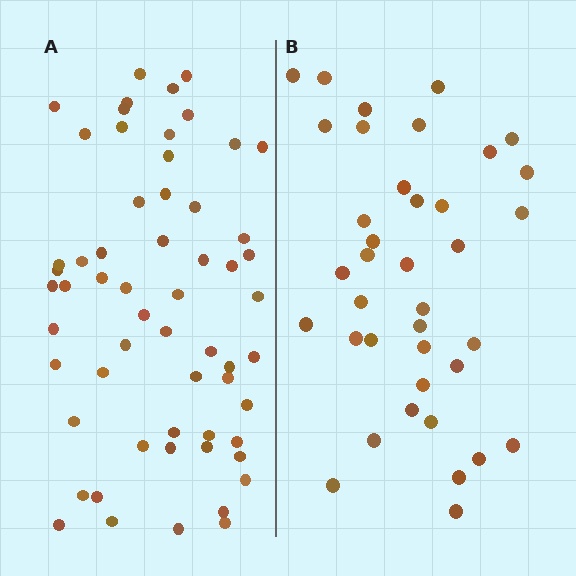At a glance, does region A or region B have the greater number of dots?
Region A (the left region) has more dots.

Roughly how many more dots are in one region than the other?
Region A has approximately 20 more dots than region B.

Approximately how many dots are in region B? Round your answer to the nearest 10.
About 40 dots. (The exact count is 38, which rounds to 40.)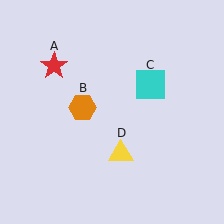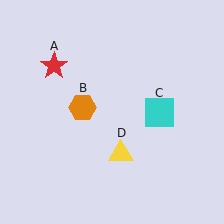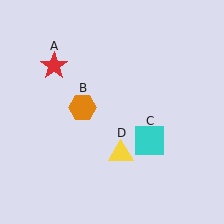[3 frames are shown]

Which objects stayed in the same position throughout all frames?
Red star (object A) and orange hexagon (object B) and yellow triangle (object D) remained stationary.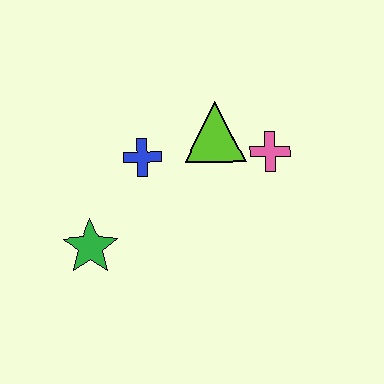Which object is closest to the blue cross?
The lime triangle is closest to the blue cross.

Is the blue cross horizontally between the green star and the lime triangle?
Yes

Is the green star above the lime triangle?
No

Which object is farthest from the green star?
The pink cross is farthest from the green star.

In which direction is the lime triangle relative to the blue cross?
The lime triangle is to the right of the blue cross.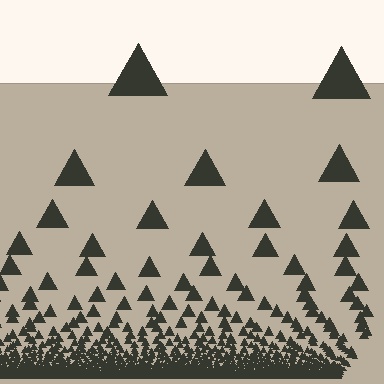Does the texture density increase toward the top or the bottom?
Density increases toward the bottom.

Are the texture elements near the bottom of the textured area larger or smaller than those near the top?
Smaller. The gradient is inverted — elements near the bottom are smaller and denser.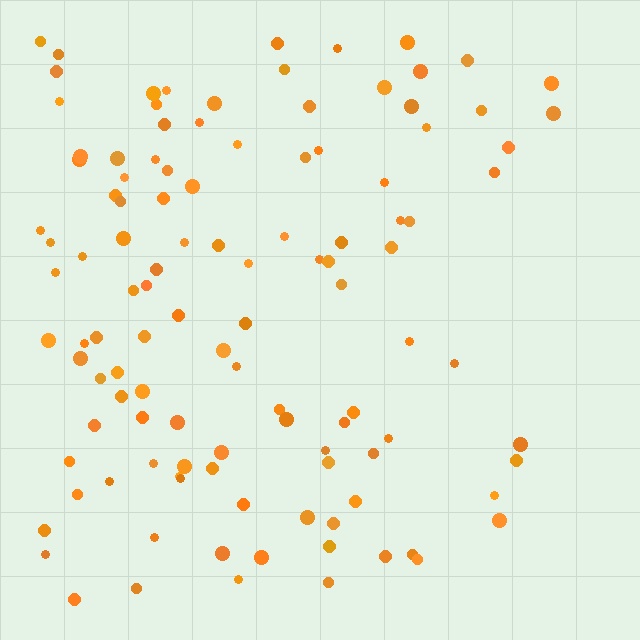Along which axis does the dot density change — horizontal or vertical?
Horizontal.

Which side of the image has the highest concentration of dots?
The left.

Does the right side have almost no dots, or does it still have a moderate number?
Still a moderate number, just noticeably fewer than the left.